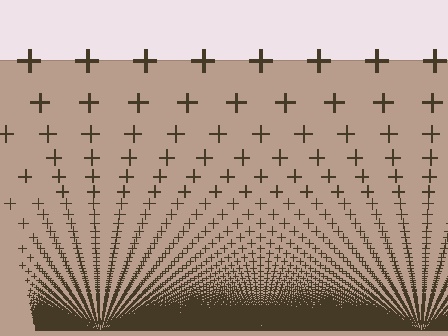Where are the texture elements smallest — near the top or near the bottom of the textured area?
Near the bottom.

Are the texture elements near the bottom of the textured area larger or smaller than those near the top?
Smaller. The gradient is inverted — elements near the bottom are smaller and denser.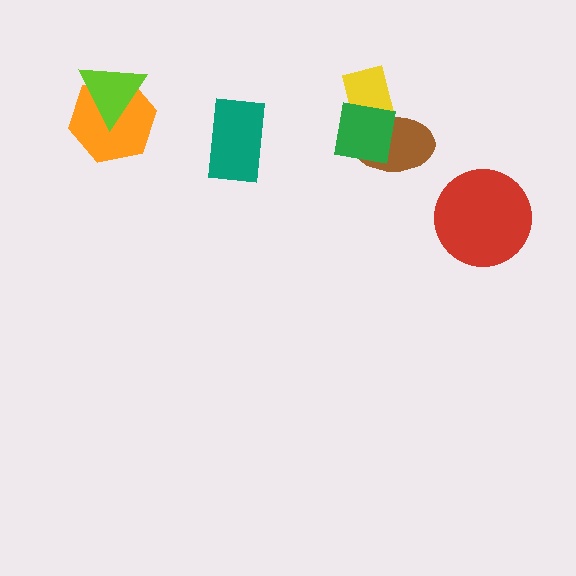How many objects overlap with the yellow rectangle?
2 objects overlap with the yellow rectangle.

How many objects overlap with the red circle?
0 objects overlap with the red circle.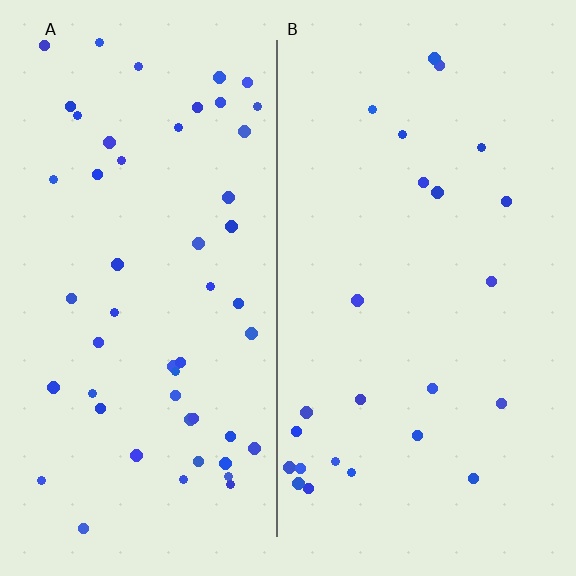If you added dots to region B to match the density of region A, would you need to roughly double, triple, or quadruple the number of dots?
Approximately double.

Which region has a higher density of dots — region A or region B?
A (the left).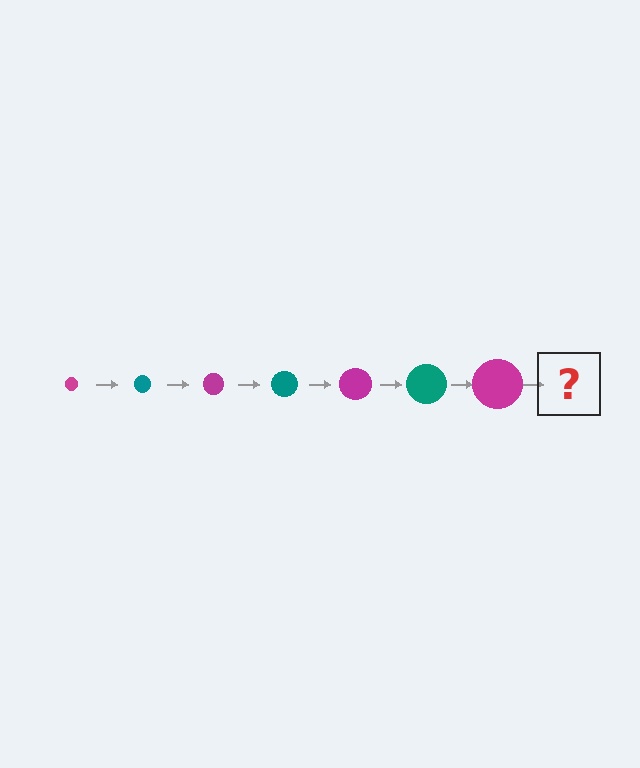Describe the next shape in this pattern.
It should be a teal circle, larger than the previous one.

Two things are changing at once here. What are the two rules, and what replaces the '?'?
The two rules are that the circle grows larger each step and the color cycles through magenta and teal. The '?' should be a teal circle, larger than the previous one.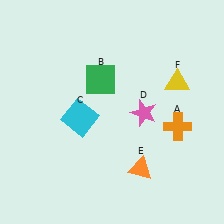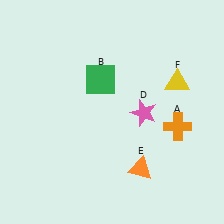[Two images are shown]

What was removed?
The cyan square (C) was removed in Image 2.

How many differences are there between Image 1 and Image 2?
There is 1 difference between the two images.